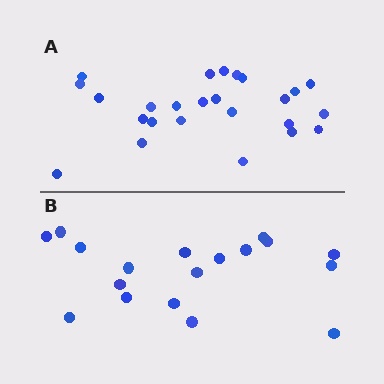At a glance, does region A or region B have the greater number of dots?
Region A (the top region) has more dots.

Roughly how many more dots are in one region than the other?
Region A has roughly 8 or so more dots than region B.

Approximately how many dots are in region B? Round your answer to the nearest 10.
About 20 dots. (The exact count is 18, which rounds to 20.)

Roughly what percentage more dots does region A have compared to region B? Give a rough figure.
About 40% more.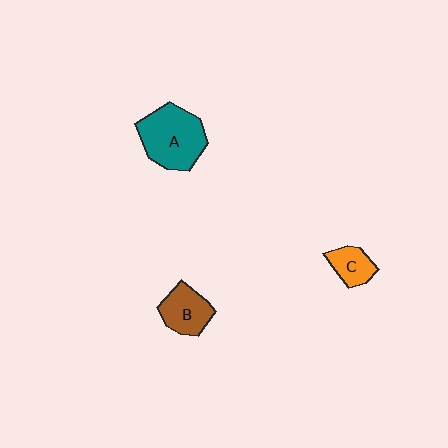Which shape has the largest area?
Shape A (teal).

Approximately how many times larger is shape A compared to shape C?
Approximately 2.4 times.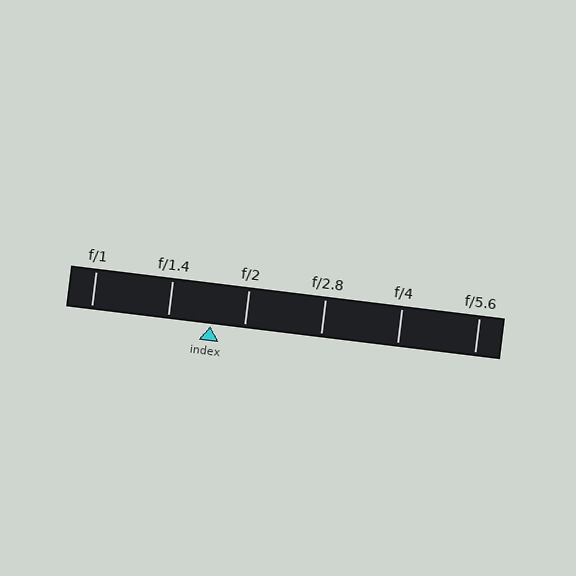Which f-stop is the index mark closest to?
The index mark is closest to f/2.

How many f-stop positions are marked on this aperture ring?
There are 6 f-stop positions marked.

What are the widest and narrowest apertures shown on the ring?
The widest aperture shown is f/1 and the narrowest is f/5.6.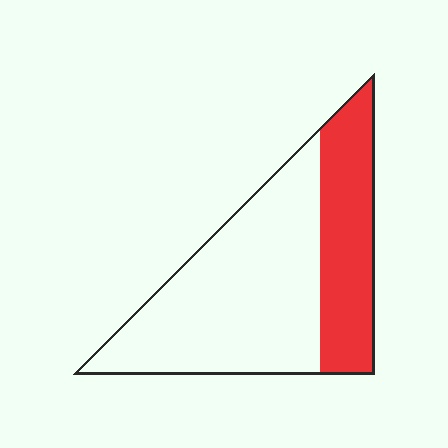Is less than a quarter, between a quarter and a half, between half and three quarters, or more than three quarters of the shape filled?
Between a quarter and a half.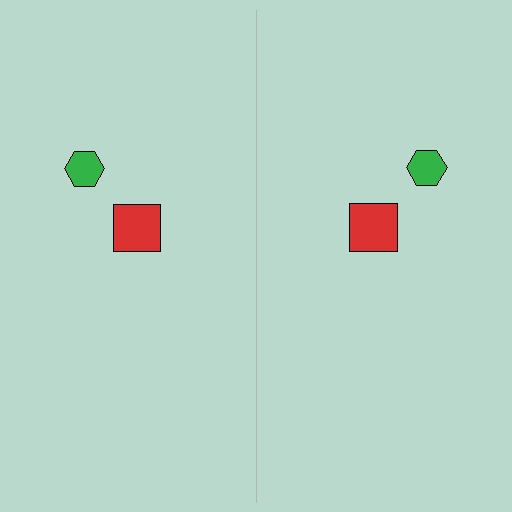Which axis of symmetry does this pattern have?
The pattern has a vertical axis of symmetry running through the center of the image.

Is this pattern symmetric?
Yes, this pattern has bilateral (reflection) symmetry.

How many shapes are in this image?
There are 4 shapes in this image.